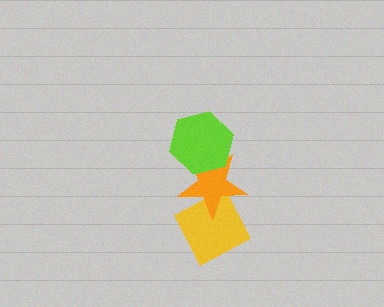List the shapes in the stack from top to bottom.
From top to bottom: the lime hexagon, the orange star, the yellow diamond.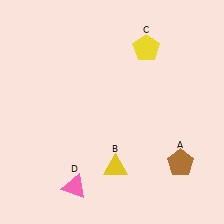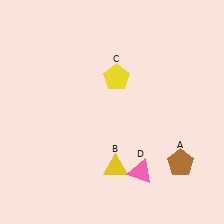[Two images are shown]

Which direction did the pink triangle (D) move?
The pink triangle (D) moved right.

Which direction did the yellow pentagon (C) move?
The yellow pentagon (C) moved left.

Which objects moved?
The objects that moved are: the yellow pentagon (C), the pink triangle (D).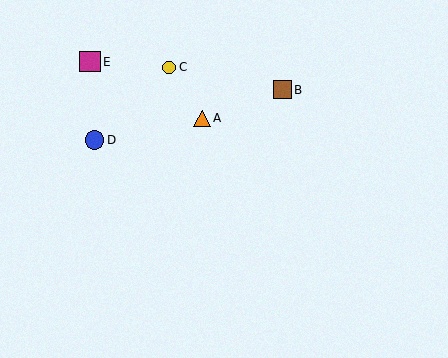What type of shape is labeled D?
Shape D is a blue circle.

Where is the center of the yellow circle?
The center of the yellow circle is at (169, 67).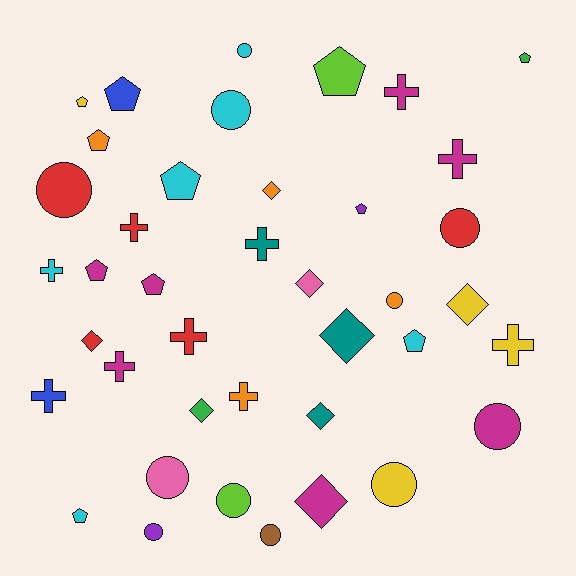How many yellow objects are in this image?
There are 4 yellow objects.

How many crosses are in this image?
There are 10 crosses.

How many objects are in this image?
There are 40 objects.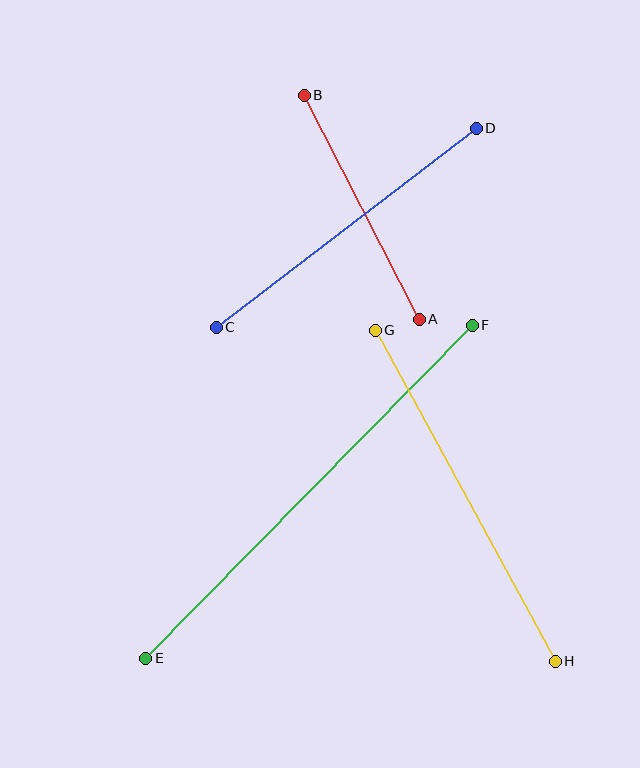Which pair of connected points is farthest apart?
Points E and F are farthest apart.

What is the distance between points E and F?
The distance is approximately 466 pixels.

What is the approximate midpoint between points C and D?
The midpoint is at approximately (346, 228) pixels.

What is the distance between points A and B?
The distance is approximately 252 pixels.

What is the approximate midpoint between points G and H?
The midpoint is at approximately (465, 496) pixels.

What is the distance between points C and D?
The distance is approximately 328 pixels.